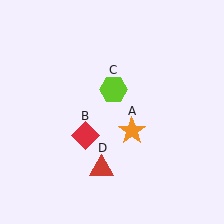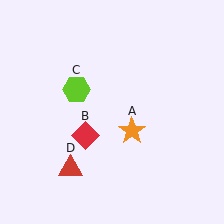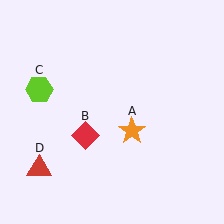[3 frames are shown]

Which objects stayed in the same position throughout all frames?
Orange star (object A) and red diamond (object B) remained stationary.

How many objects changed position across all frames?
2 objects changed position: lime hexagon (object C), red triangle (object D).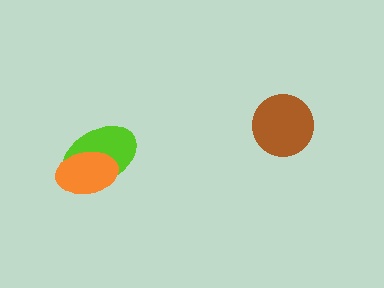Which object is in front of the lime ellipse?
The orange ellipse is in front of the lime ellipse.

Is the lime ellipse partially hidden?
Yes, it is partially covered by another shape.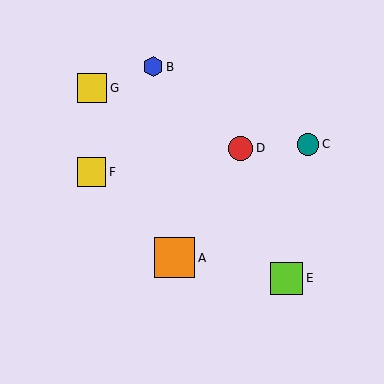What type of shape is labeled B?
Shape B is a blue hexagon.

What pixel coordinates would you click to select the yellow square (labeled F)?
Click at (92, 172) to select the yellow square F.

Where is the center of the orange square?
The center of the orange square is at (175, 258).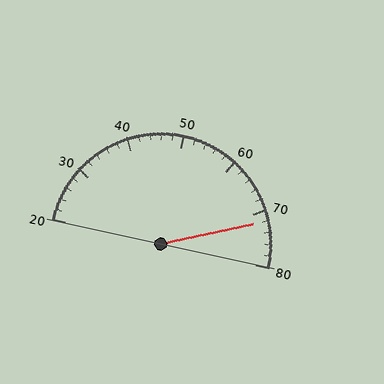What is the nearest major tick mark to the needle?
The nearest major tick mark is 70.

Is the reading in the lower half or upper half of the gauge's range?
The reading is in the upper half of the range (20 to 80).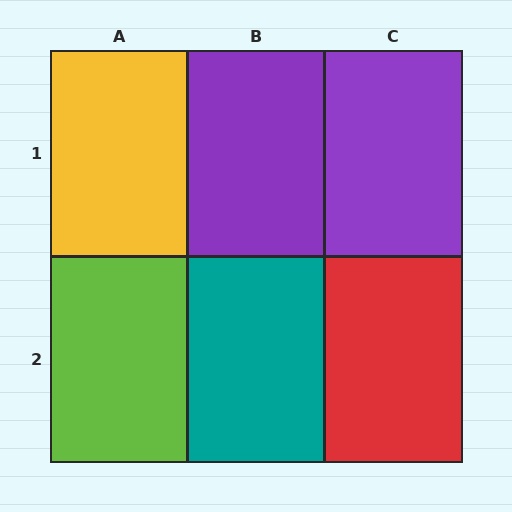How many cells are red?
1 cell is red.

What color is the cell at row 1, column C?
Purple.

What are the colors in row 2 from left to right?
Lime, teal, red.